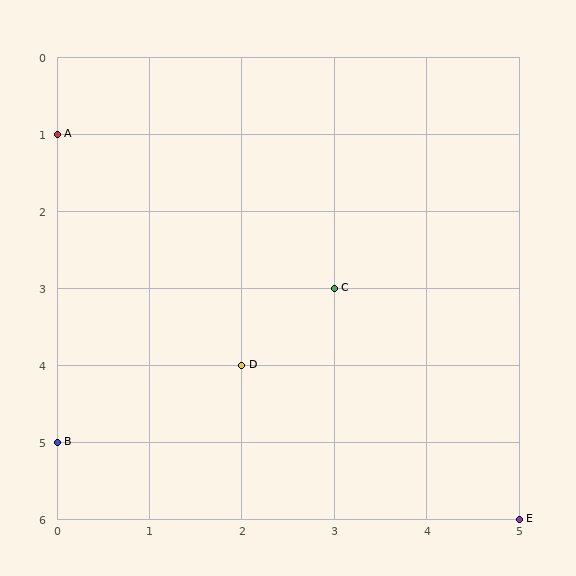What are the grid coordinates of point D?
Point D is at grid coordinates (2, 4).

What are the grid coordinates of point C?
Point C is at grid coordinates (3, 3).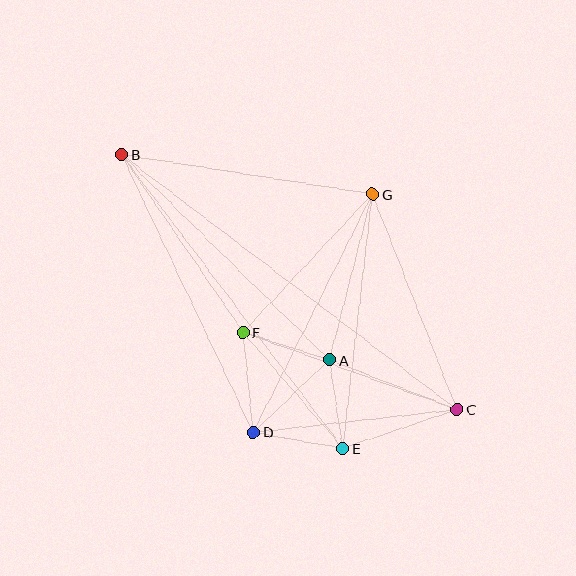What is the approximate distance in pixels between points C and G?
The distance between C and G is approximately 231 pixels.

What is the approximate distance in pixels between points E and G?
The distance between E and G is approximately 256 pixels.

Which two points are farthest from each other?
Points B and C are farthest from each other.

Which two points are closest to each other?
Points A and E are closest to each other.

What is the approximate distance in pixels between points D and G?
The distance between D and G is approximately 266 pixels.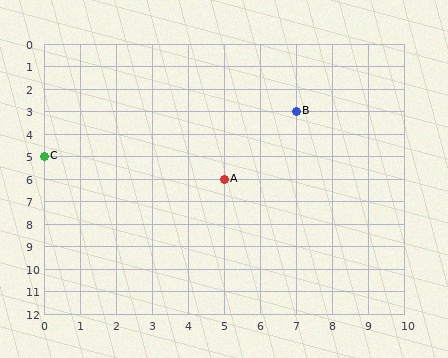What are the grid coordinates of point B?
Point B is at grid coordinates (7, 3).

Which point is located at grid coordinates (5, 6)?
Point A is at (5, 6).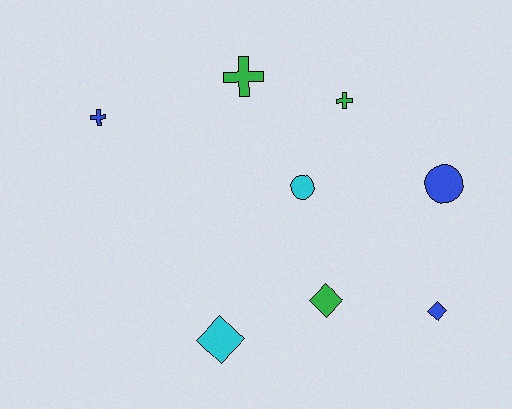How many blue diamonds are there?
There is 1 blue diamond.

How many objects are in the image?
There are 8 objects.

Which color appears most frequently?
Green, with 3 objects.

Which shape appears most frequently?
Diamond, with 3 objects.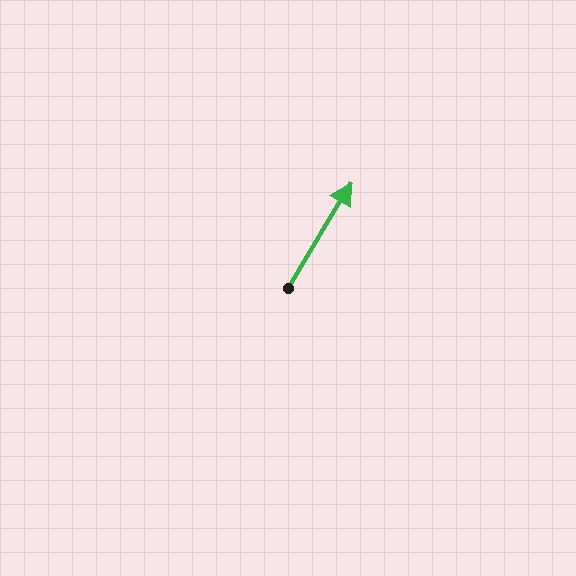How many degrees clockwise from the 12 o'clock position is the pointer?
Approximately 31 degrees.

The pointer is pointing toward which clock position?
Roughly 1 o'clock.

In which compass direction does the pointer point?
Northeast.